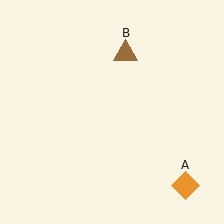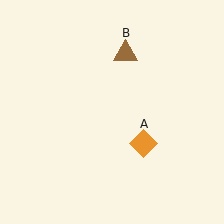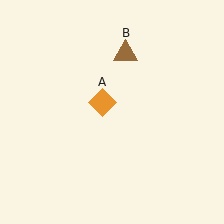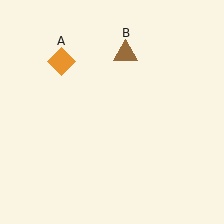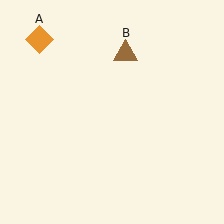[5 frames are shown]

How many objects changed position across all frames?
1 object changed position: orange diamond (object A).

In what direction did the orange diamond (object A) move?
The orange diamond (object A) moved up and to the left.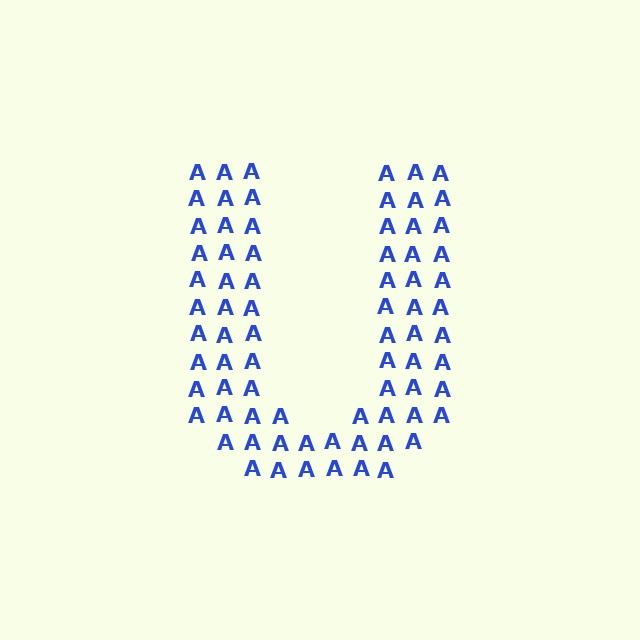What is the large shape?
The large shape is the letter U.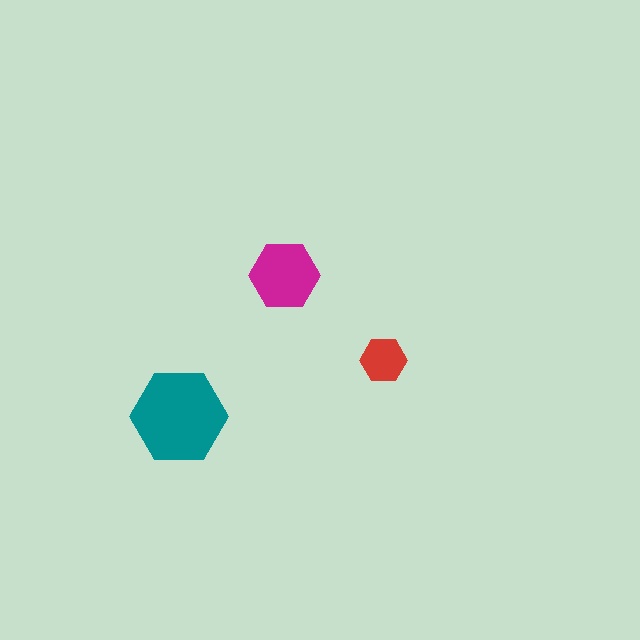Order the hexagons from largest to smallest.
the teal one, the magenta one, the red one.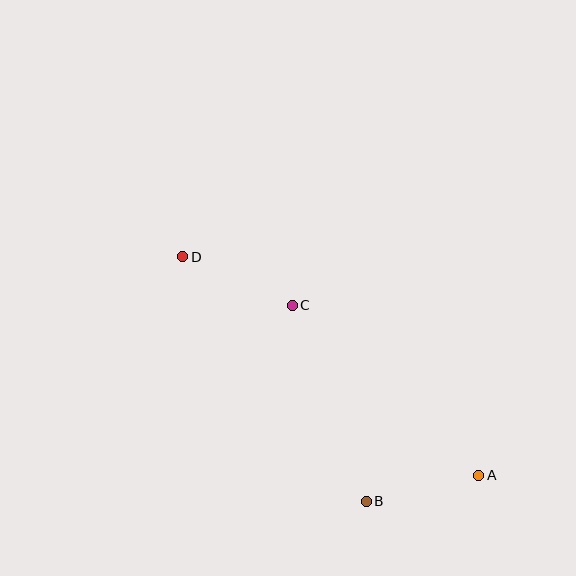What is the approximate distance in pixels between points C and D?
The distance between C and D is approximately 120 pixels.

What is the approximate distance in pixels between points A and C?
The distance between A and C is approximately 252 pixels.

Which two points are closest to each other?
Points A and B are closest to each other.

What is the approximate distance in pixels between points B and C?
The distance between B and C is approximately 209 pixels.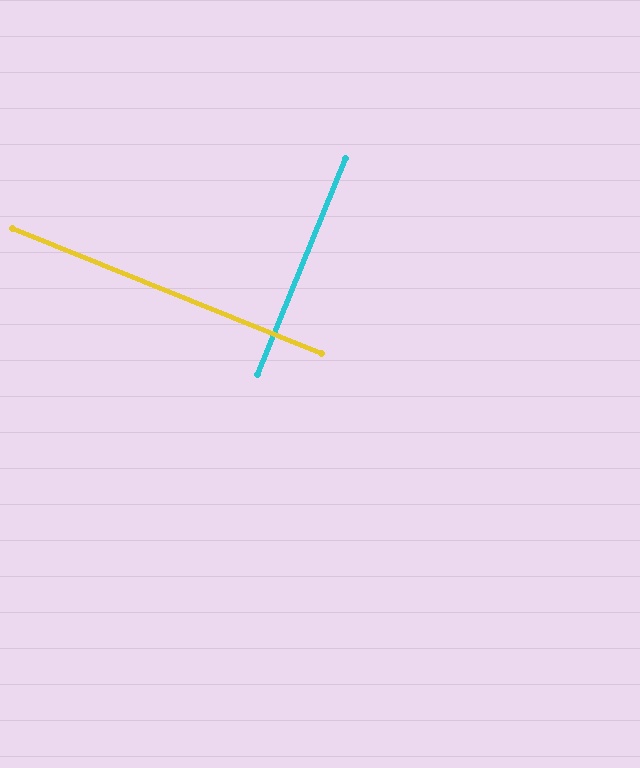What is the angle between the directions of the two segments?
Approximately 90 degrees.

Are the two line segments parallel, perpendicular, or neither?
Perpendicular — they meet at approximately 90°.